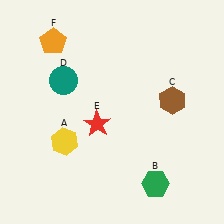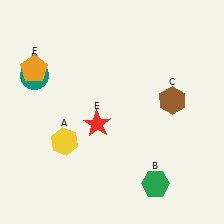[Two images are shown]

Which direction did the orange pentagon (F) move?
The orange pentagon (F) moved down.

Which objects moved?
The objects that moved are: the teal circle (D), the orange pentagon (F).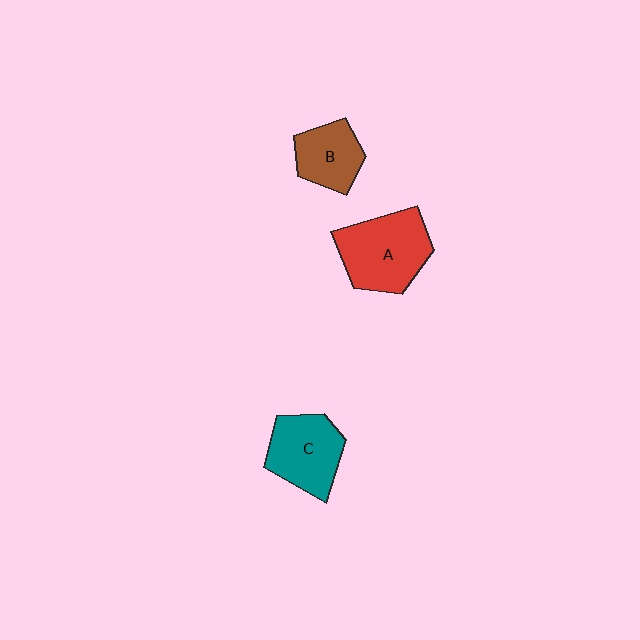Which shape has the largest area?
Shape A (red).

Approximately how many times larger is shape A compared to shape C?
Approximately 1.2 times.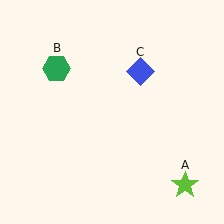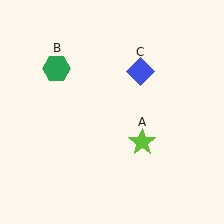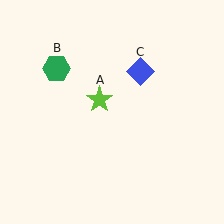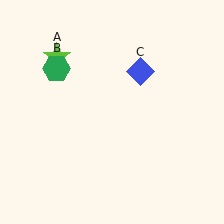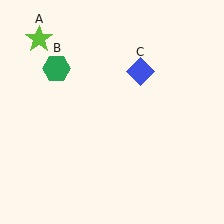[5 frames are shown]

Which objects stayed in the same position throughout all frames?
Green hexagon (object B) and blue diamond (object C) remained stationary.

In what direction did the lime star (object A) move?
The lime star (object A) moved up and to the left.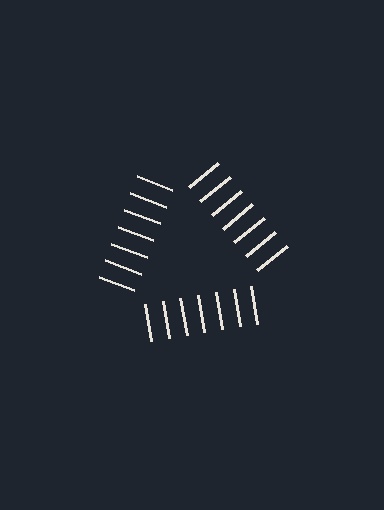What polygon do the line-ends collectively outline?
An illusory triangle — the line segments terminate on its edges but no continuous stroke is drawn.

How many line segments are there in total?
21 — 7 along each of the 3 edges.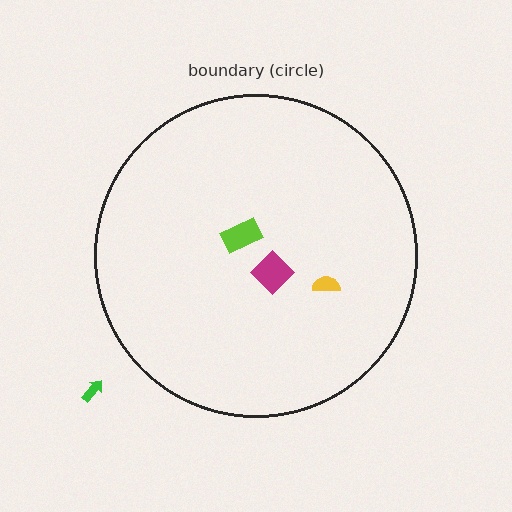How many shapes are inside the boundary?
3 inside, 1 outside.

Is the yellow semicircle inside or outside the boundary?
Inside.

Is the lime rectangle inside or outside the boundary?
Inside.